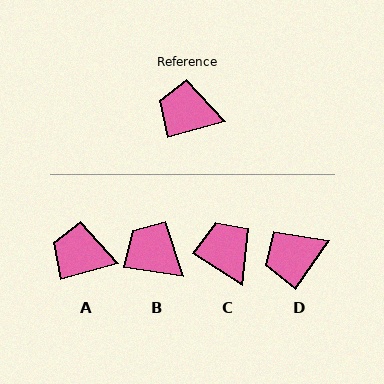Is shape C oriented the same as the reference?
No, it is off by about 48 degrees.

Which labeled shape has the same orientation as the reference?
A.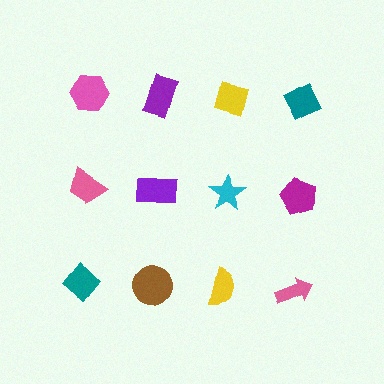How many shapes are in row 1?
4 shapes.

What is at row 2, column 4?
A magenta pentagon.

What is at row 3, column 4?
A pink arrow.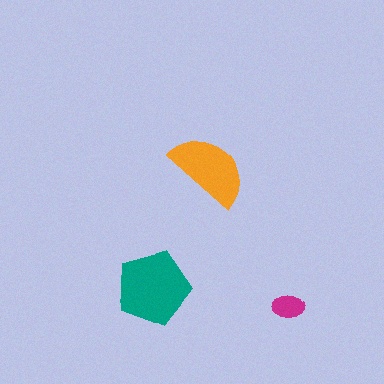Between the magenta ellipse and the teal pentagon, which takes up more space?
The teal pentagon.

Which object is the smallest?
The magenta ellipse.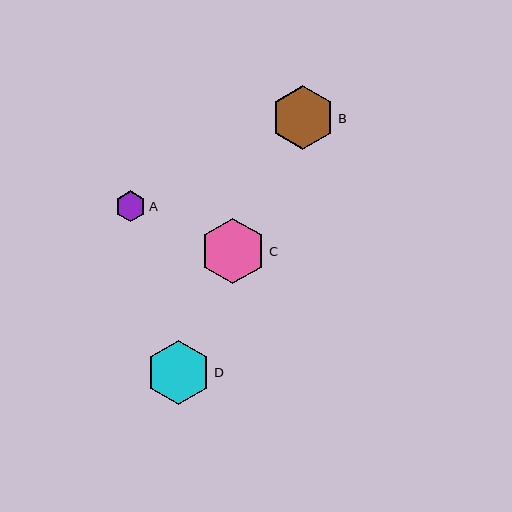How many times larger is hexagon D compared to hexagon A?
Hexagon D is approximately 2.1 times the size of hexagon A.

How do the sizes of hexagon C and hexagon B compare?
Hexagon C and hexagon B are approximately the same size.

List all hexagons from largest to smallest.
From largest to smallest: C, D, B, A.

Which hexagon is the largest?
Hexagon C is the largest with a size of approximately 65 pixels.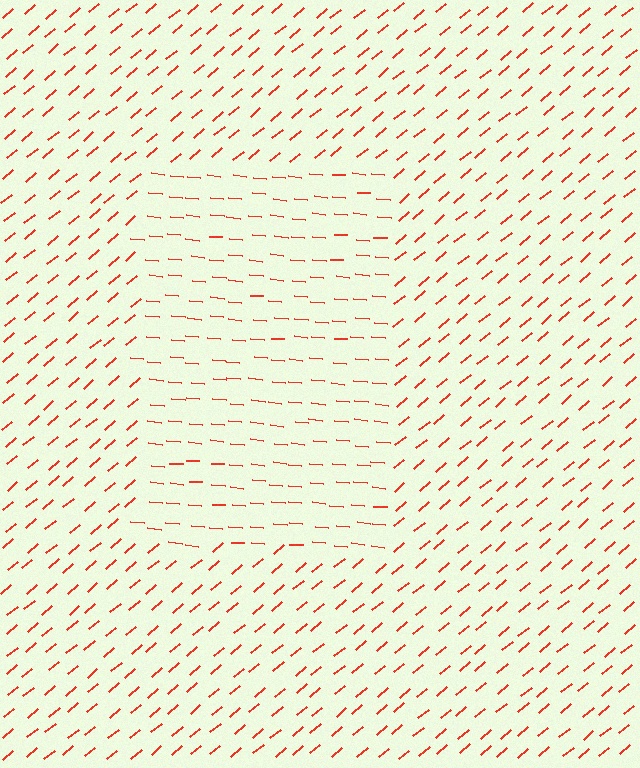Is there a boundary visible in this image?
Yes, there is a texture boundary formed by a change in line orientation.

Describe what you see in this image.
The image is filled with small red line segments. A rectangle region in the image has lines oriented differently from the surrounding lines, creating a visible texture boundary.